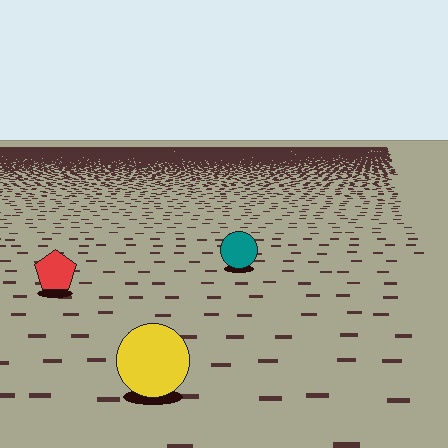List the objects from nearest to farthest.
From nearest to farthest: the yellow circle, the red pentagon, the teal circle.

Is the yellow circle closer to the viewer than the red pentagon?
Yes. The yellow circle is closer — you can tell from the texture gradient: the ground texture is coarser near it.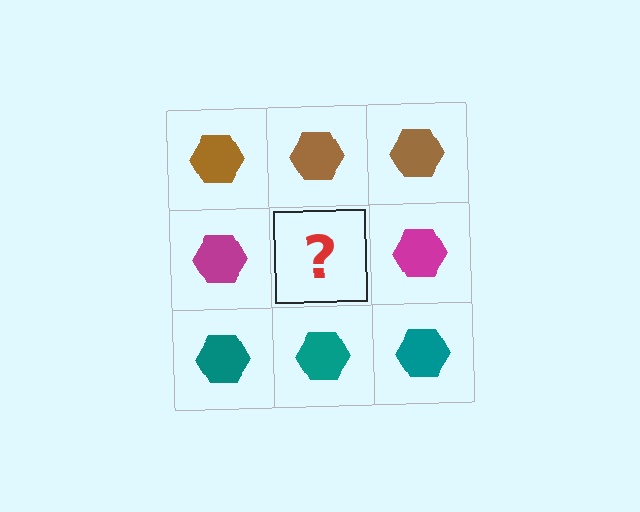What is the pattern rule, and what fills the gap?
The rule is that each row has a consistent color. The gap should be filled with a magenta hexagon.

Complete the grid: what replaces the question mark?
The question mark should be replaced with a magenta hexagon.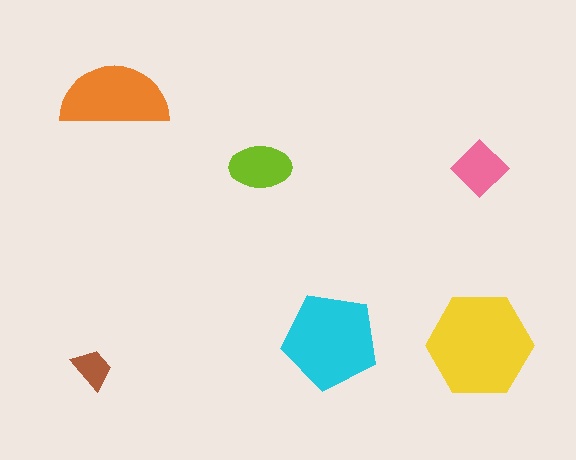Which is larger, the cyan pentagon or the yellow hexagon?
The yellow hexagon.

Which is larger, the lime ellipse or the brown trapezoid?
The lime ellipse.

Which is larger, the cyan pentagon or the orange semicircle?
The cyan pentagon.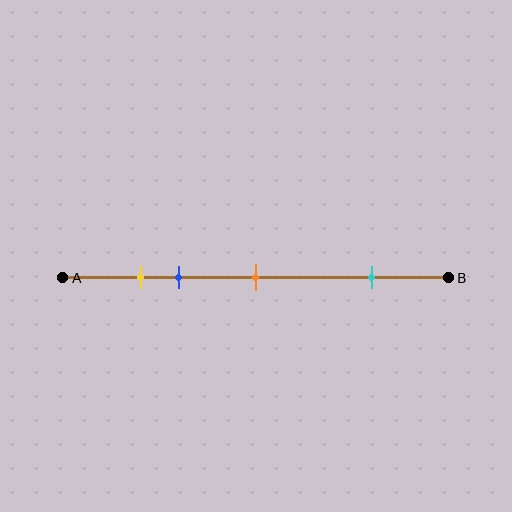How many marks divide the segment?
There are 4 marks dividing the segment.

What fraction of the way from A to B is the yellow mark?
The yellow mark is approximately 20% (0.2) of the way from A to B.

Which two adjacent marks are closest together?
The yellow and blue marks are the closest adjacent pair.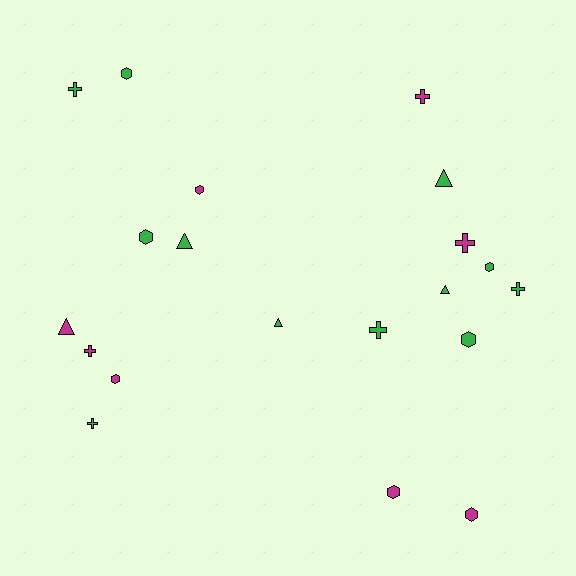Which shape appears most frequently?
Hexagon, with 8 objects.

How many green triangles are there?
There are 4 green triangles.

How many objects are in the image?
There are 20 objects.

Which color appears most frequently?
Green, with 12 objects.